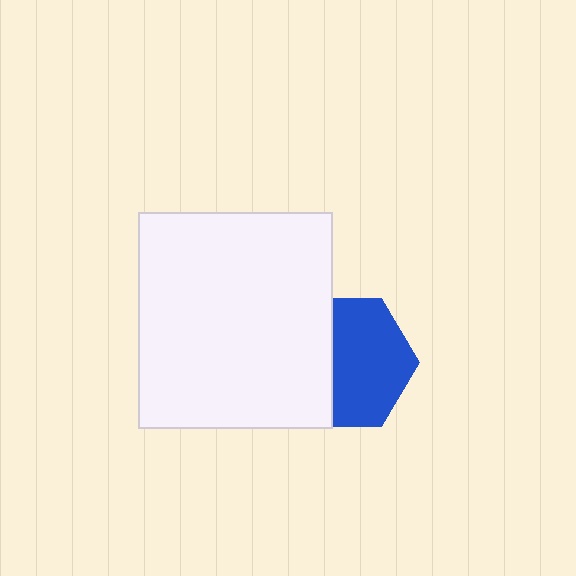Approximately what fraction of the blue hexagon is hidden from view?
Roughly 40% of the blue hexagon is hidden behind the white rectangle.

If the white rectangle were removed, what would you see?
You would see the complete blue hexagon.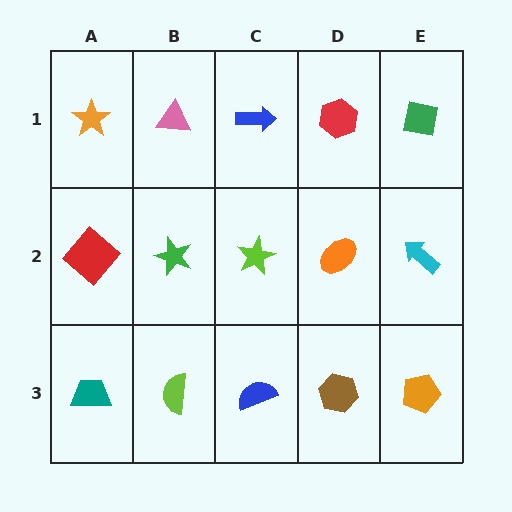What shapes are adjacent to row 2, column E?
A green square (row 1, column E), an orange pentagon (row 3, column E), an orange ellipse (row 2, column D).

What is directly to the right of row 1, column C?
A red hexagon.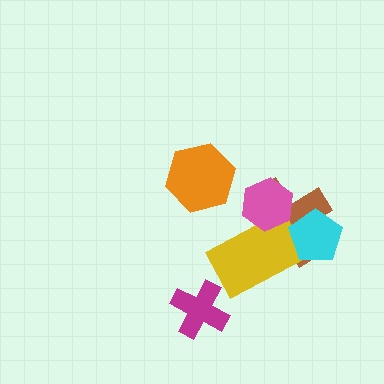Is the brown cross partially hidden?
Yes, it is partially covered by another shape.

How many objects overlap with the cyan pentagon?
2 objects overlap with the cyan pentagon.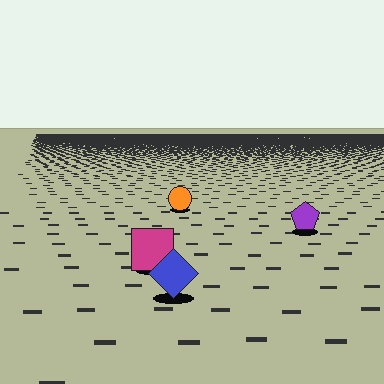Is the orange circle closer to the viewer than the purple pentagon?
No. The purple pentagon is closer — you can tell from the texture gradient: the ground texture is coarser near it.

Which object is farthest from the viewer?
The orange circle is farthest from the viewer. It appears smaller and the ground texture around it is denser.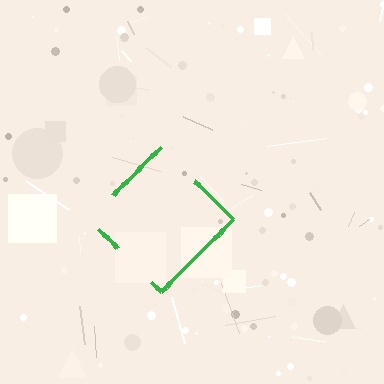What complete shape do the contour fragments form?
The contour fragments form a diamond.